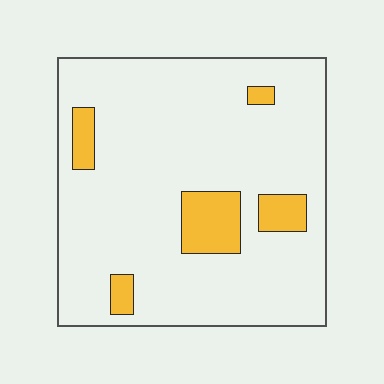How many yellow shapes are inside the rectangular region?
5.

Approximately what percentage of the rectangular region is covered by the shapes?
Approximately 10%.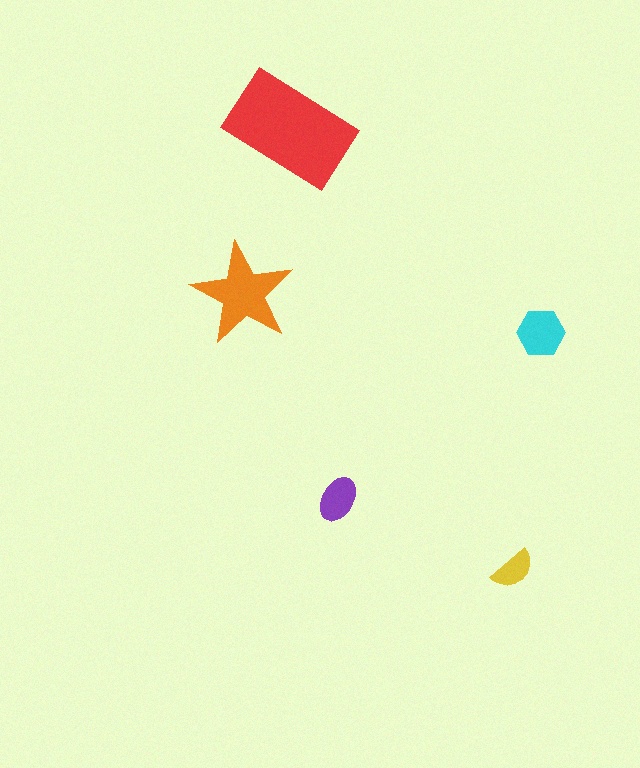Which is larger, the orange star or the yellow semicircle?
The orange star.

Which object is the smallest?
The yellow semicircle.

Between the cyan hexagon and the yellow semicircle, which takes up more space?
The cyan hexagon.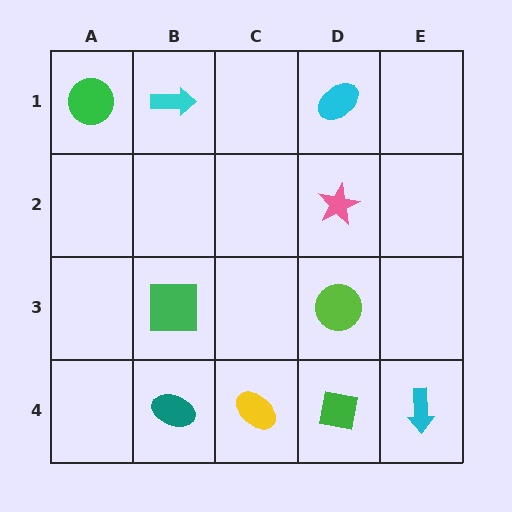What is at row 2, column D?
A pink star.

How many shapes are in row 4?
4 shapes.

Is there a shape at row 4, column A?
No, that cell is empty.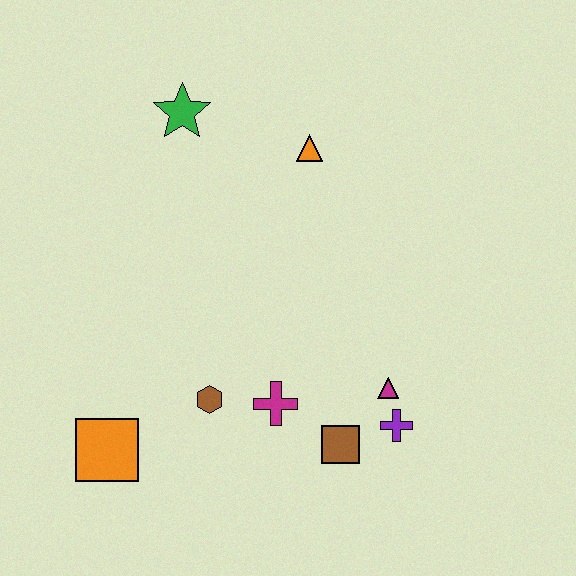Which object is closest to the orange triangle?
The green star is closest to the orange triangle.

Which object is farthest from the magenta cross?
The green star is farthest from the magenta cross.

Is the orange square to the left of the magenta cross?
Yes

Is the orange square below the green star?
Yes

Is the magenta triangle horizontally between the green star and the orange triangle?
No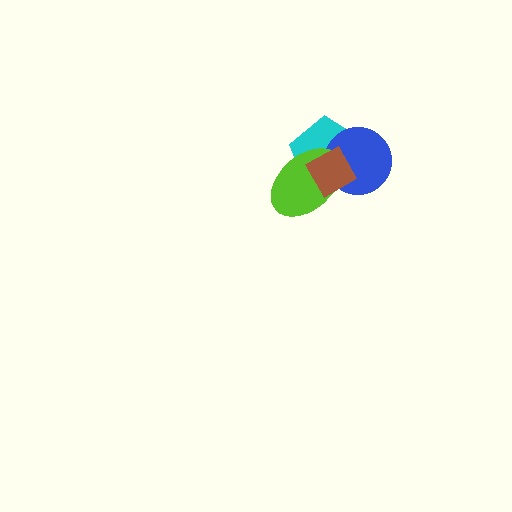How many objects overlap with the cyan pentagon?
3 objects overlap with the cyan pentagon.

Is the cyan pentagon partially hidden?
Yes, it is partially covered by another shape.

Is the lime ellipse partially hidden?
Yes, it is partially covered by another shape.